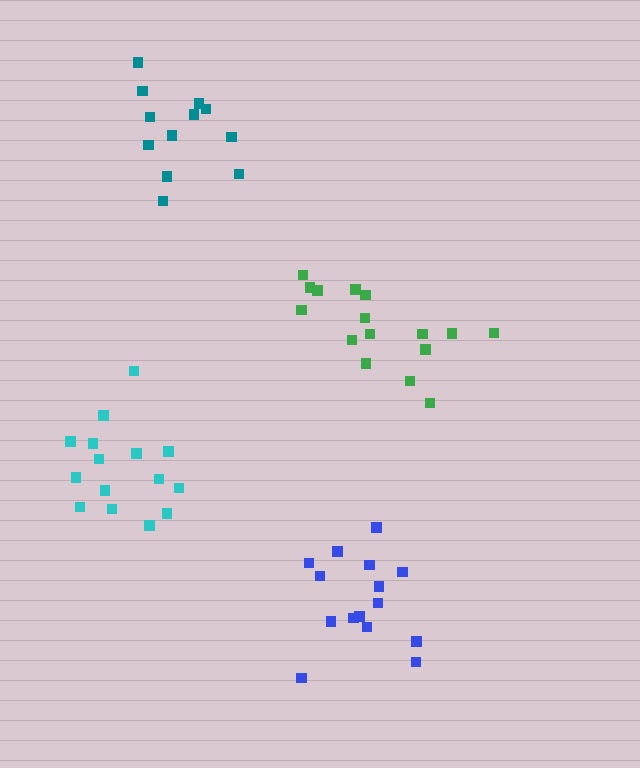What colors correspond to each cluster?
The clusters are colored: cyan, blue, teal, green.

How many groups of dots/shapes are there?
There are 4 groups.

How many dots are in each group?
Group 1: 15 dots, Group 2: 15 dots, Group 3: 12 dots, Group 4: 16 dots (58 total).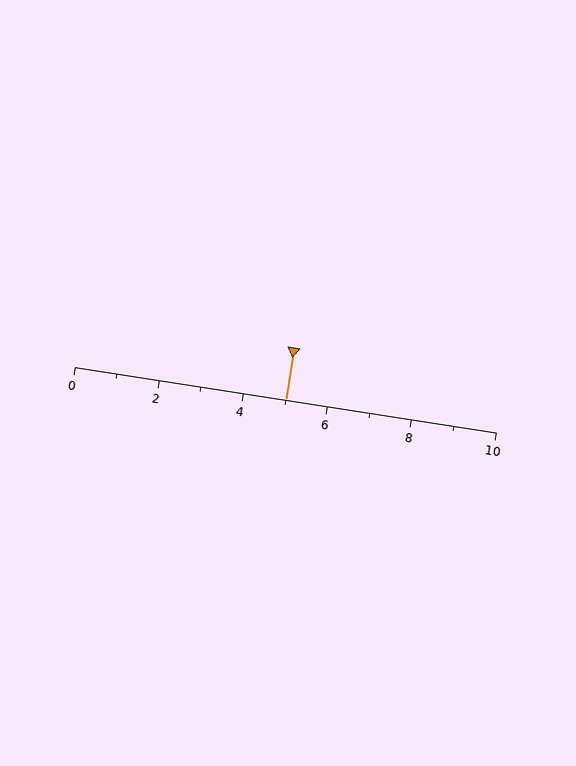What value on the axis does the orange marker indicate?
The marker indicates approximately 5.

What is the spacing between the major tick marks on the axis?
The major ticks are spaced 2 apart.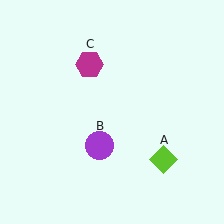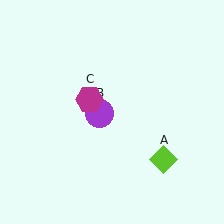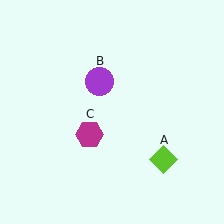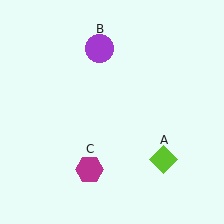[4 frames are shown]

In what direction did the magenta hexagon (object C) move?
The magenta hexagon (object C) moved down.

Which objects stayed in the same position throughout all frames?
Lime diamond (object A) remained stationary.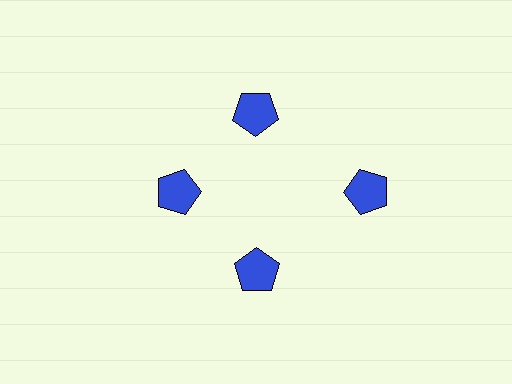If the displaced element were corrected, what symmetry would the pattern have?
It would have 4-fold rotational symmetry — the pattern would map onto itself every 90 degrees.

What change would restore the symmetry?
The symmetry would be restored by moving it inward, back onto the ring so that all 4 pentagons sit at equal angles and equal distance from the center.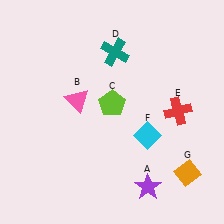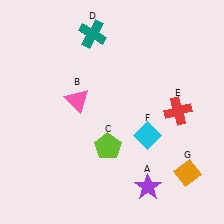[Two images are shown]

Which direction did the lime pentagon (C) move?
The lime pentagon (C) moved down.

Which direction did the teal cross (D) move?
The teal cross (D) moved left.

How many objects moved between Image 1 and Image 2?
2 objects moved between the two images.